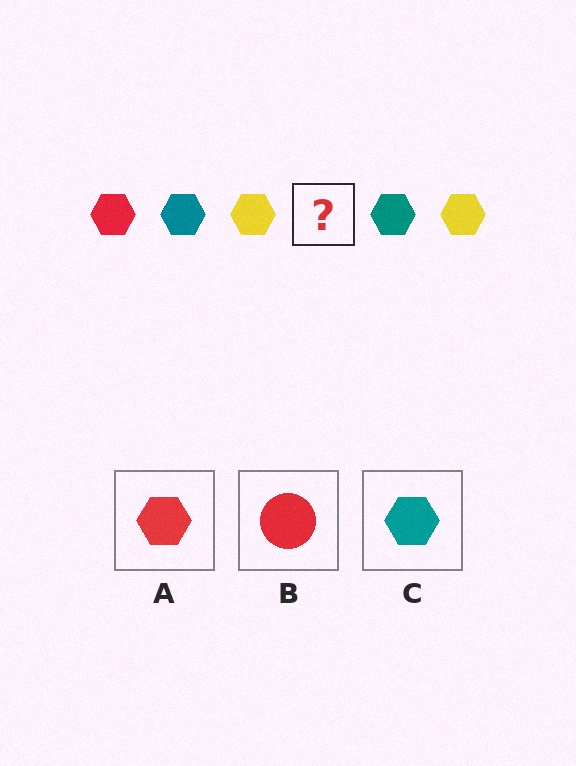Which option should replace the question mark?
Option A.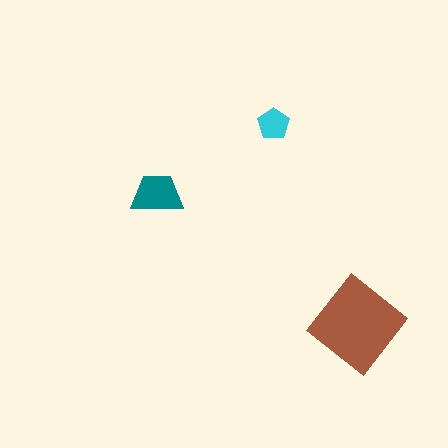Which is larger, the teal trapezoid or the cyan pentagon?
The teal trapezoid.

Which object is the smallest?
The cyan pentagon.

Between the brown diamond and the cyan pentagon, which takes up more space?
The brown diamond.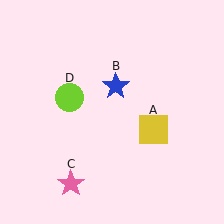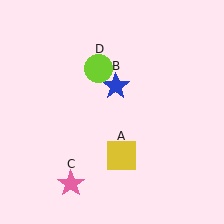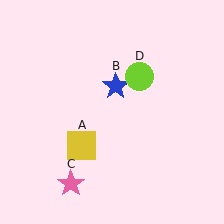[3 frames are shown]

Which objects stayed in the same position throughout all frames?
Blue star (object B) and pink star (object C) remained stationary.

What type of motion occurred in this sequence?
The yellow square (object A), lime circle (object D) rotated clockwise around the center of the scene.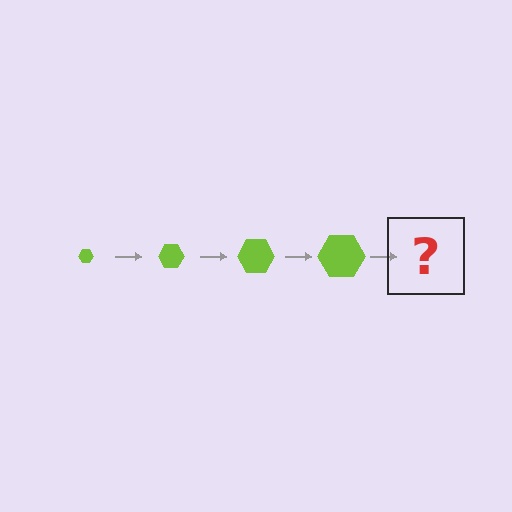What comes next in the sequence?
The next element should be a lime hexagon, larger than the previous one.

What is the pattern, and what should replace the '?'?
The pattern is that the hexagon gets progressively larger each step. The '?' should be a lime hexagon, larger than the previous one.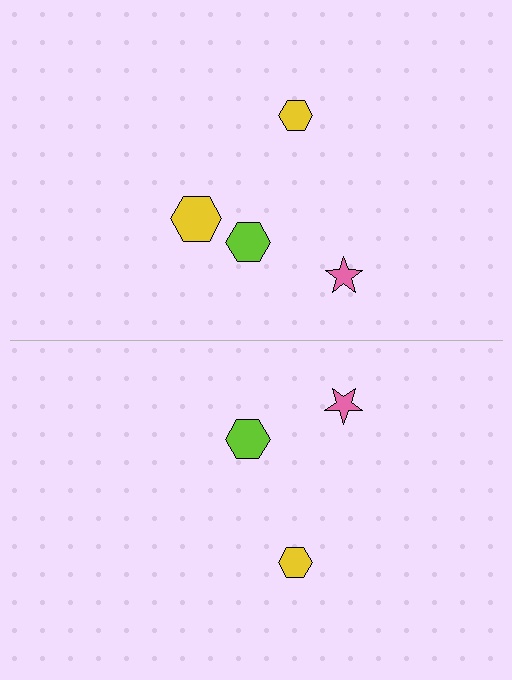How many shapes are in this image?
There are 7 shapes in this image.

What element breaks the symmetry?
A yellow hexagon is missing from the bottom side.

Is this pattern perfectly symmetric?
No, the pattern is not perfectly symmetric. A yellow hexagon is missing from the bottom side.